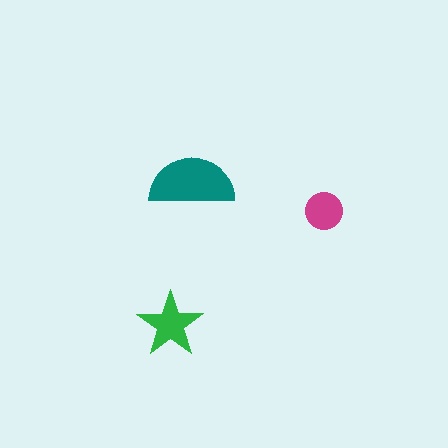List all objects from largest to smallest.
The teal semicircle, the green star, the magenta circle.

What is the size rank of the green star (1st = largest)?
2nd.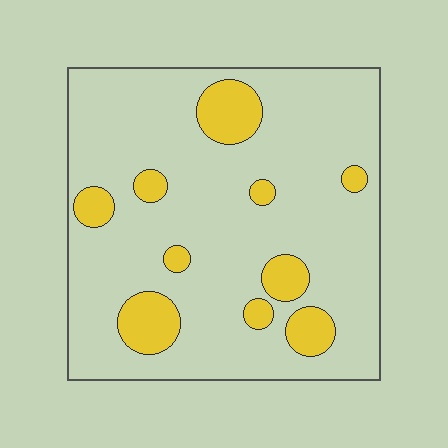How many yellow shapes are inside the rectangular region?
10.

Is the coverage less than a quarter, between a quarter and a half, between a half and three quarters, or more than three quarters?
Less than a quarter.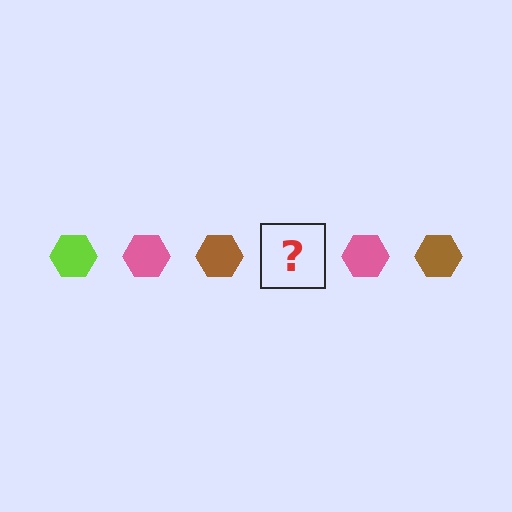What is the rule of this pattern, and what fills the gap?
The rule is that the pattern cycles through lime, pink, brown hexagons. The gap should be filled with a lime hexagon.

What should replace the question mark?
The question mark should be replaced with a lime hexagon.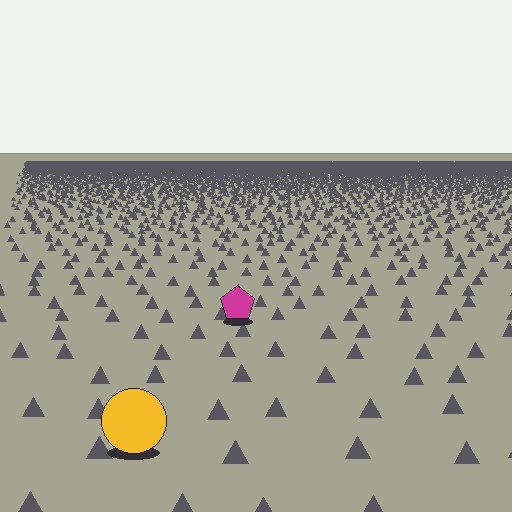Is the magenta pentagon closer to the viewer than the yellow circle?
No. The yellow circle is closer — you can tell from the texture gradient: the ground texture is coarser near it.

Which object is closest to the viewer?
The yellow circle is closest. The texture marks near it are larger and more spread out.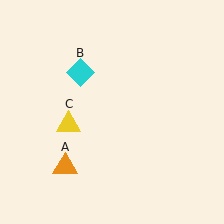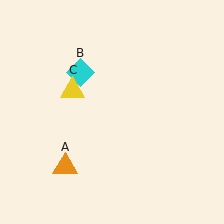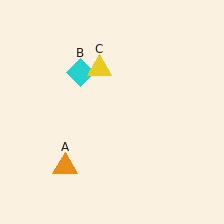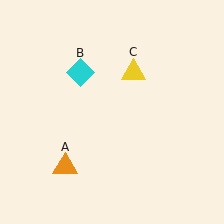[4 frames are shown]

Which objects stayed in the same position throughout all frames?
Orange triangle (object A) and cyan diamond (object B) remained stationary.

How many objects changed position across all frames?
1 object changed position: yellow triangle (object C).